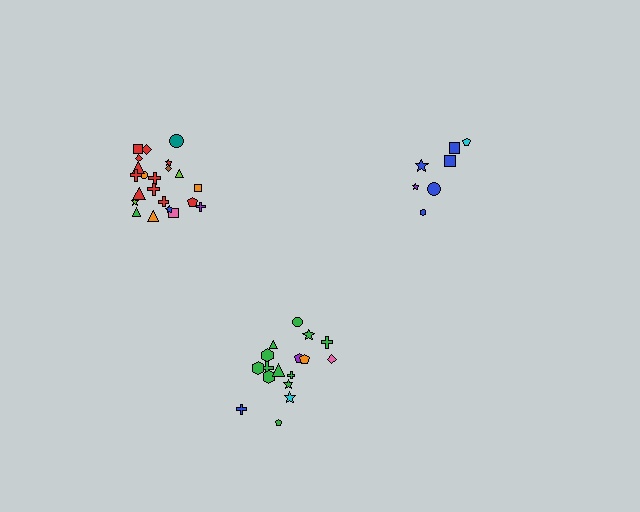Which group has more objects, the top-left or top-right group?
The top-left group.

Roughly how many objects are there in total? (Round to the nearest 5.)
Roughly 45 objects in total.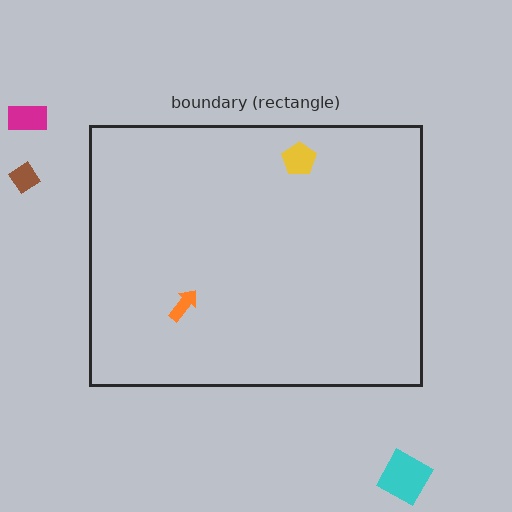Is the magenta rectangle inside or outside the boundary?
Outside.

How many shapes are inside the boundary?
2 inside, 3 outside.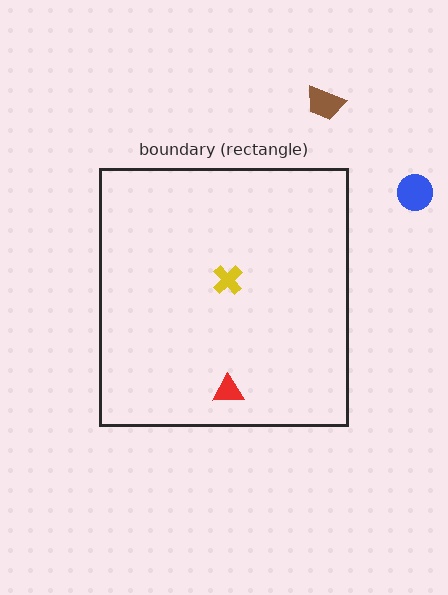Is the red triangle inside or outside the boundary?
Inside.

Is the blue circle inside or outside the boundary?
Outside.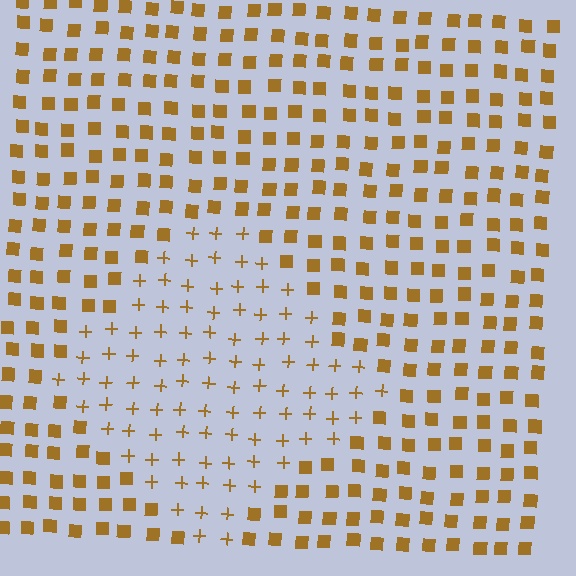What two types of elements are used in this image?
The image uses plus signs inside the diamond region and squares outside it.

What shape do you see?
I see a diamond.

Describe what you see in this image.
The image is filled with small brown elements arranged in a uniform grid. A diamond-shaped region contains plus signs, while the surrounding area contains squares. The boundary is defined purely by the change in element shape.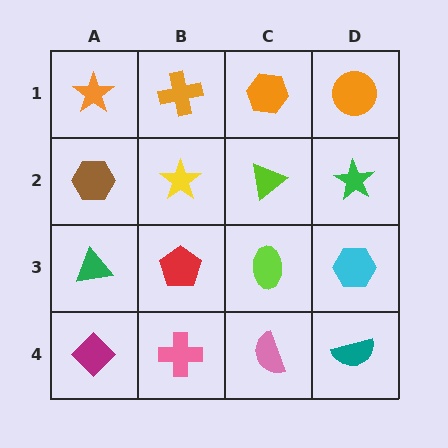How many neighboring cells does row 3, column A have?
3.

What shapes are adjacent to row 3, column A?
A brown hexagon (row 2, column A), a magenta diamond (row 4, column A), a red pentagon (row 3, column B).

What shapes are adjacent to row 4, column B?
A red pentagon (row 3, column B), a magenta diamond (row 4, column A), a pink semicircle (row 4, column C).